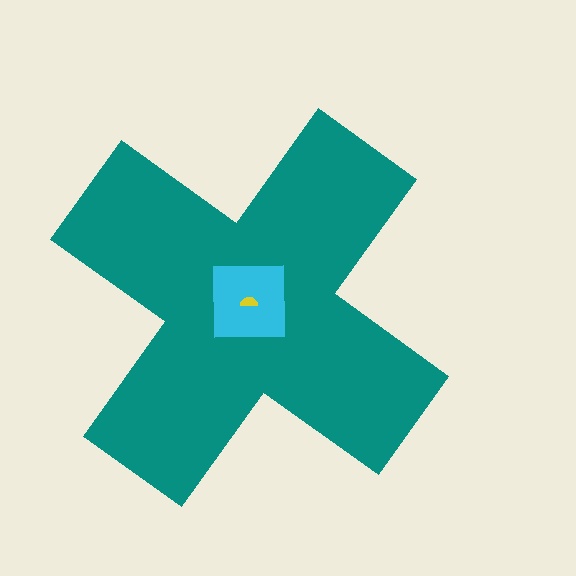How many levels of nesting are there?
3.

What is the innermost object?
The yellow semicircle.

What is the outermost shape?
The teal cross.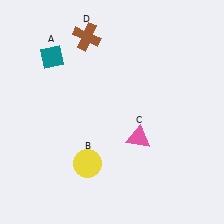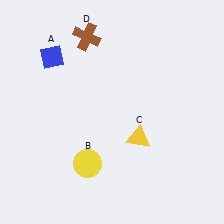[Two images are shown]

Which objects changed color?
A changed from teal to blue. C changed from pink to yellow.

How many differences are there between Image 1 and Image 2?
There are 2 differences between the two images.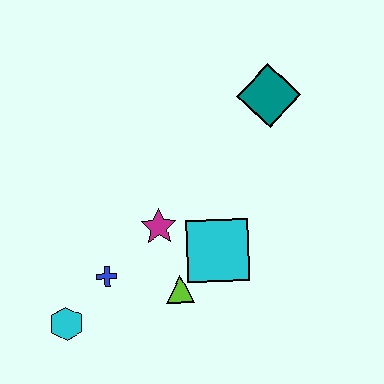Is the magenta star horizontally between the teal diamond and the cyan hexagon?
Yes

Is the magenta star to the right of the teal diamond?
No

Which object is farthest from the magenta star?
The teal diamond is farthest from the magenta star.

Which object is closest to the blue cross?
The cyan hexagon is closest to the blue cross.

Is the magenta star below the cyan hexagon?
No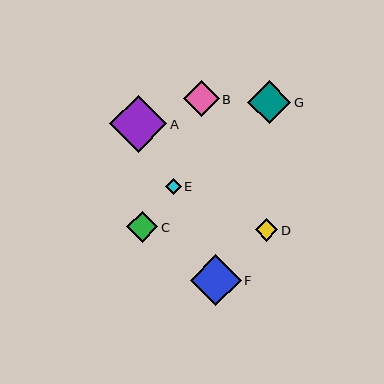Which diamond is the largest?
Diamond A is the largest with a size of approximately 57 pixels.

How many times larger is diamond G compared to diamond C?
Diamond G is approximately 1.4 times the size of diamond C.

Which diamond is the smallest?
Diamond E is the smallest with a size of approximately 15 pixels.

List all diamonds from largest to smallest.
From largest to smallest: A, F, G, B, C, D, E.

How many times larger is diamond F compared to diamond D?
Diamond F is approximately 2.2 times the size of diamond D.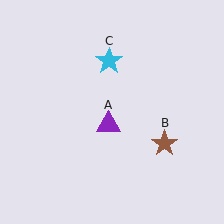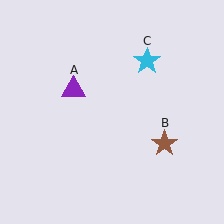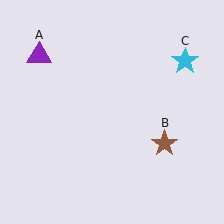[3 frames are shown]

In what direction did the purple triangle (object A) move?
The purple triangle (object A) moved up and to the left.